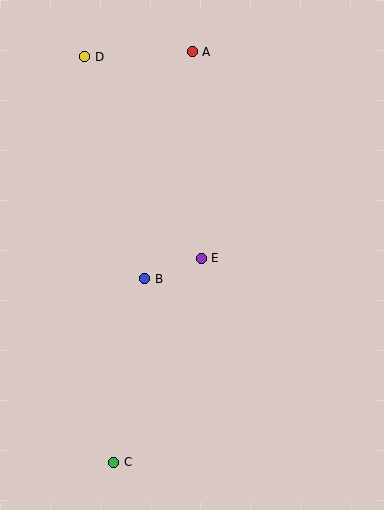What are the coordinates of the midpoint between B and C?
The midpoint between B and C is at (129, 370).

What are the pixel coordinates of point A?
Point A is at (192, 52).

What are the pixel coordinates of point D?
Point D is at (85, 57).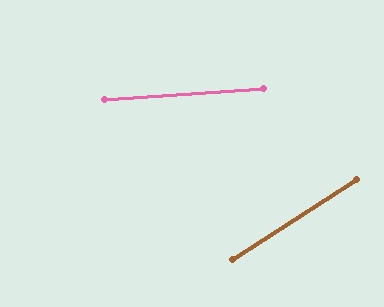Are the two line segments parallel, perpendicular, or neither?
Neither parallel nor perpendicular — they differ by about 29°.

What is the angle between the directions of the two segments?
Approximately 29 degrees.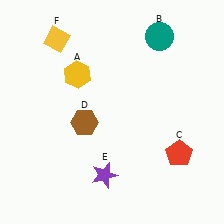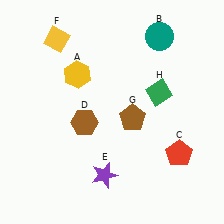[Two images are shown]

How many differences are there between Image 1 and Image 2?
There are 2 differences between the two images.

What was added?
A brown pentagon (G), a green diamond (H) were added in Image 2.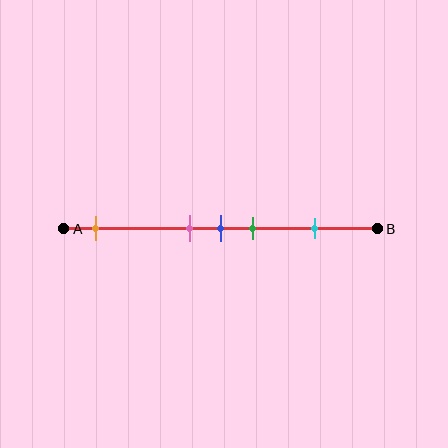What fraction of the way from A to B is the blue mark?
The blue mark is approximately 50% (0.5) of the way from A to B.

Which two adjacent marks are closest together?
The pink and blue marks are the closest adjacent pair.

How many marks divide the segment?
There are 5 marks dividing the segment.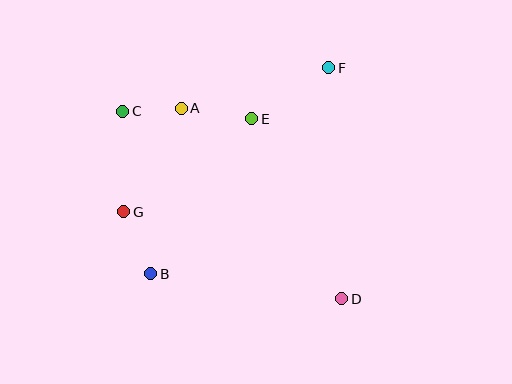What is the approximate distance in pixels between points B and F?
The distance between B and F is approximately 272 pixels.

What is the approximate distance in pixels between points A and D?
The distance between A and D is approximately 249 pixels.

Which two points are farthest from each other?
Points C and D are farthest from each other.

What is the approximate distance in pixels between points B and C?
The distance between B and C is approximately 165 pixels.